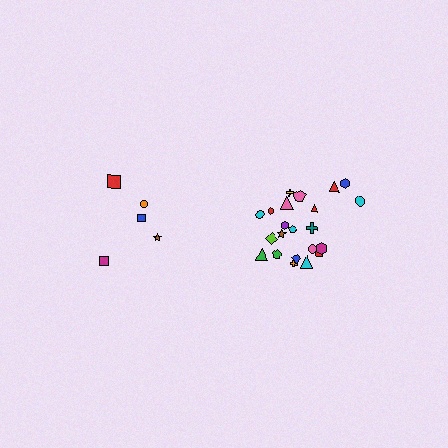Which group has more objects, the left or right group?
The right group.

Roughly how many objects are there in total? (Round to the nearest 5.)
Roughly 25 objects in total.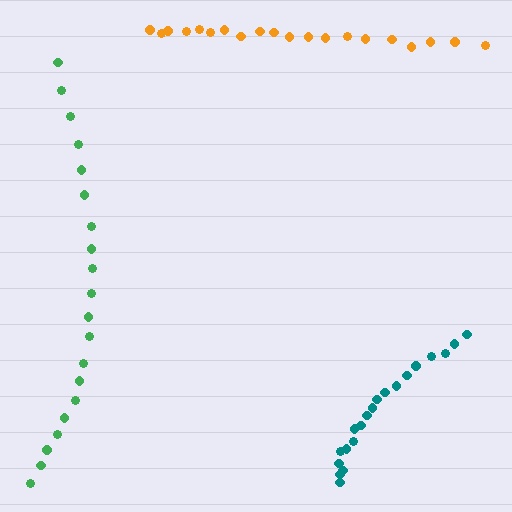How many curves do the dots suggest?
There are 3 distinct paths.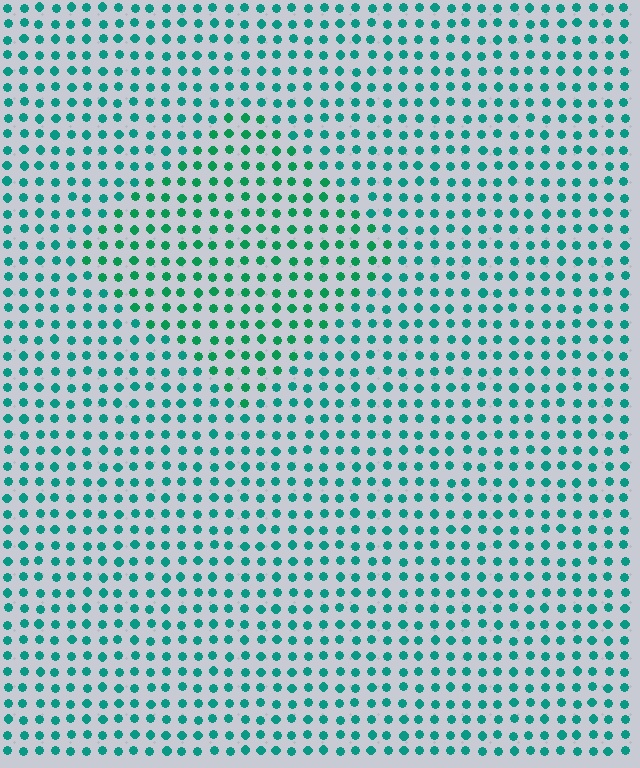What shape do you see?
I see a diamond.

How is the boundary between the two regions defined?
The boundary is defined purely by a slight shift in hue (about 22 degrees). Spacing, size, and orientation are identical on both sides.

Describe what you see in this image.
The image is filled with small teal elements in a uniform arrangement. A diamond-shaped region is visible where the elements are tinted to a slightly different hue, forming a subtle color boundary.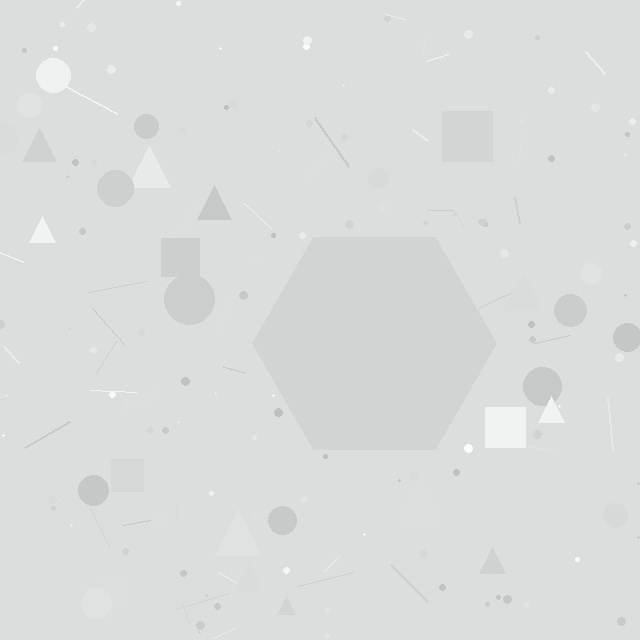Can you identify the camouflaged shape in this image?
The camouflaged shape is a hexagon.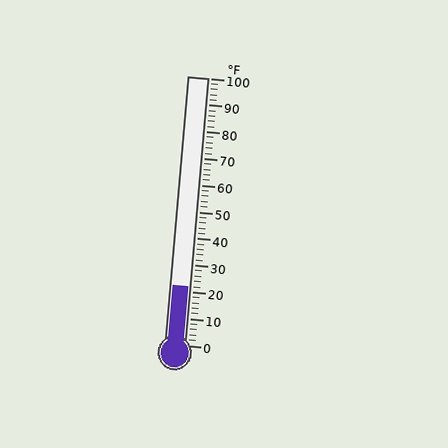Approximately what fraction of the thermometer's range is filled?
The thermometer is filled to approximately 20% of its range.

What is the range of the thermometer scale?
The thermometer scale ranges from 0°F to 100°F.